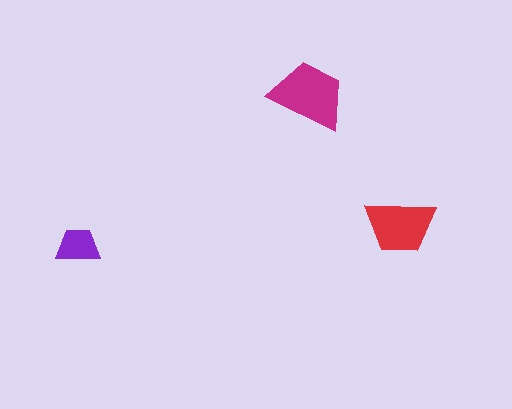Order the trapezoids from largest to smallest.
the magenta one, the red one, the purple one.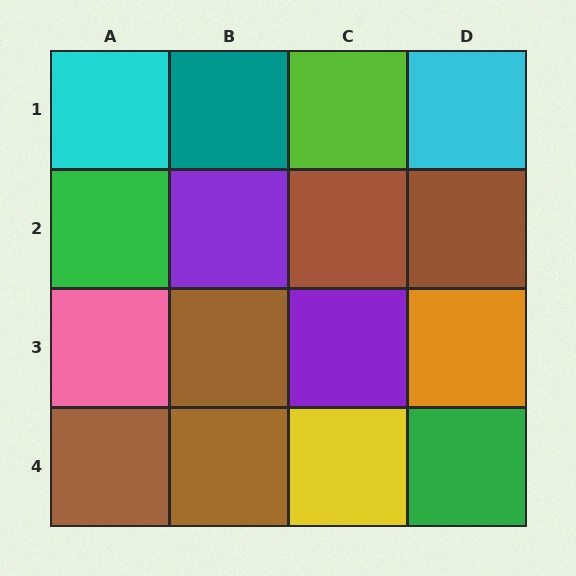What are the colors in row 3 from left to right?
Pink, brown, purple, orange.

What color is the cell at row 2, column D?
Brown.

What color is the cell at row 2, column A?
Green.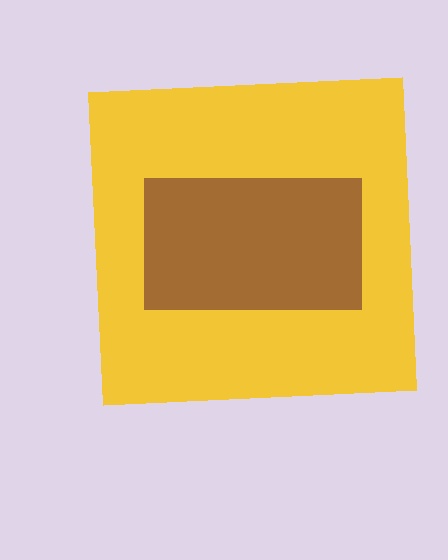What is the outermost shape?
The yellow square.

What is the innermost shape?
The brown rectangle.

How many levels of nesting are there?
2.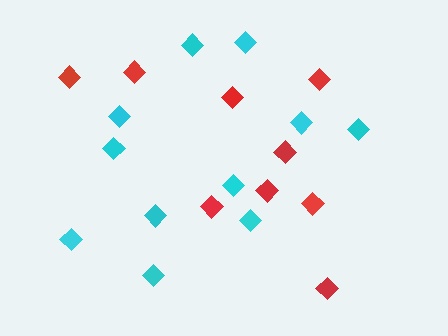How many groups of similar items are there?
There are 2 groups: one group of red diamonds (9) and one group of cyan diamonds (11).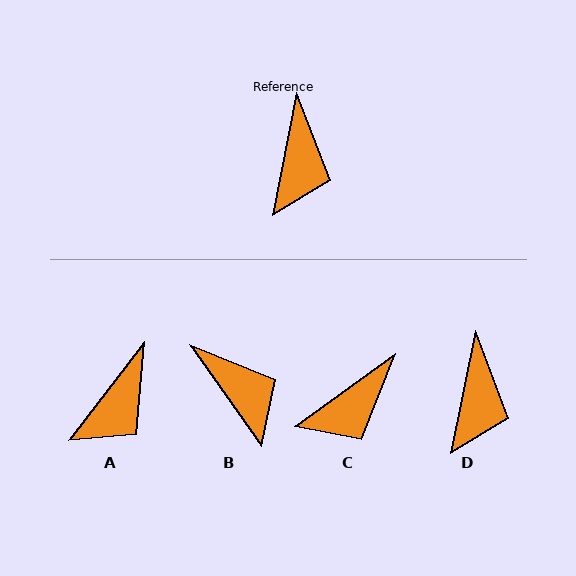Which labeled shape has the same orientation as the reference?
D.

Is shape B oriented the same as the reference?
No, it is off by about 46 degrees.